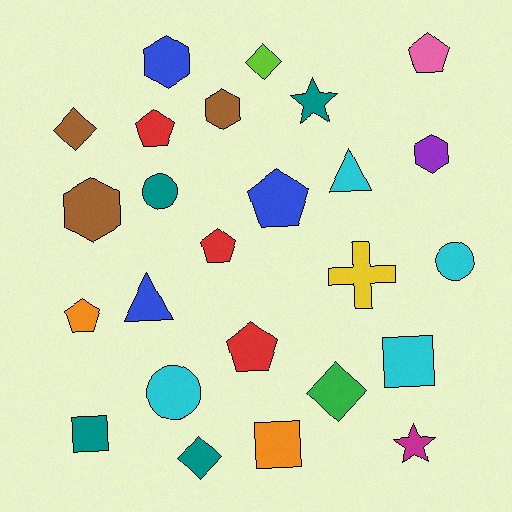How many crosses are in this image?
There is 1 cross.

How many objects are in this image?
There are 25 objects.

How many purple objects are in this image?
There is 1 purple object.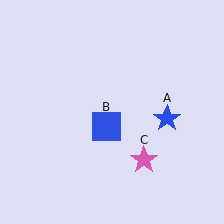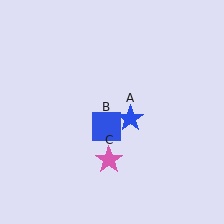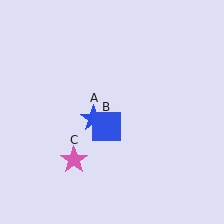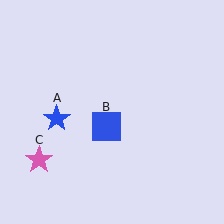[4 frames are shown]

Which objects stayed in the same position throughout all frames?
Blue square (object B) remained stationary.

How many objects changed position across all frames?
2 objects changed position: blue star (object A), pink star (object C).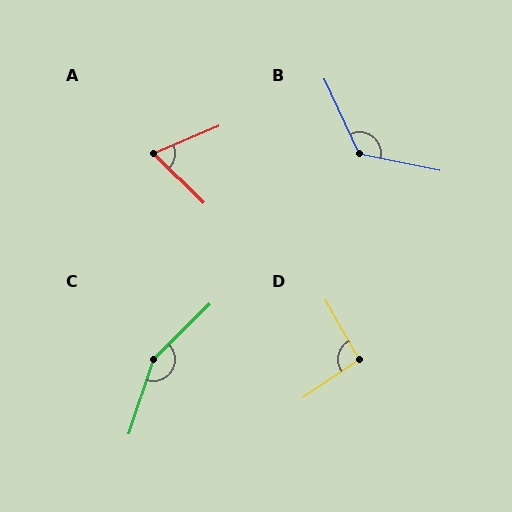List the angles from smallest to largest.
A (67°), D (96°), B (127°), C (153°).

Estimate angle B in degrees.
Approximately 127 degrees.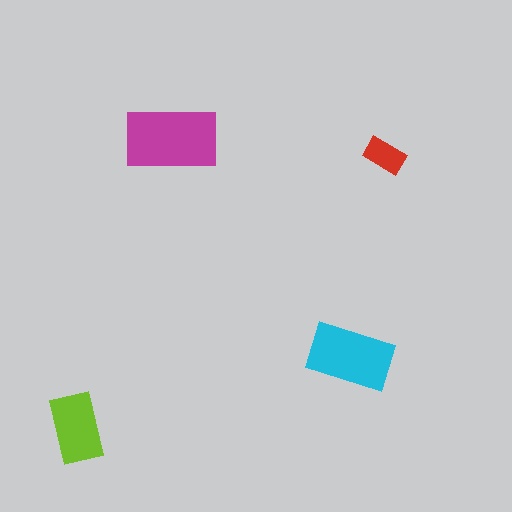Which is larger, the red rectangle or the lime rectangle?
The lime one.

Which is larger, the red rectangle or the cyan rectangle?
The cyan one.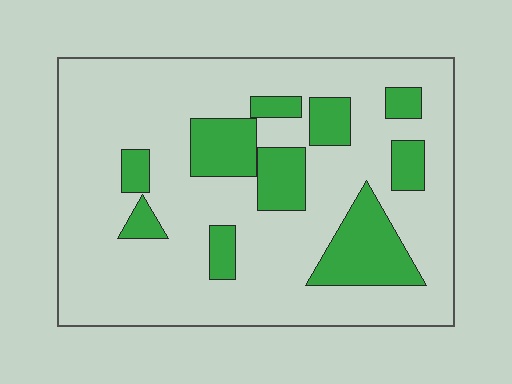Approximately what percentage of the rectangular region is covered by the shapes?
Approximately 20%.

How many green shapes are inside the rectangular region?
10.